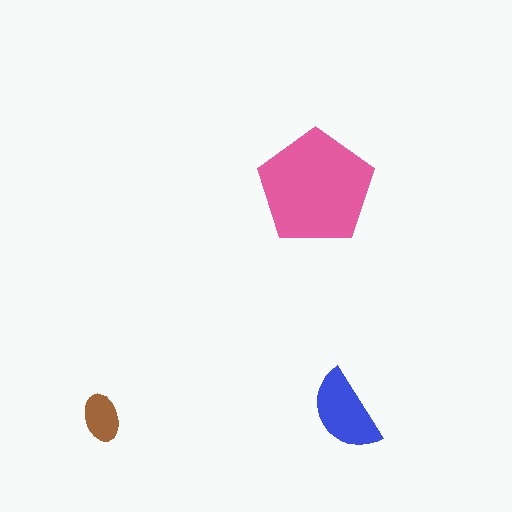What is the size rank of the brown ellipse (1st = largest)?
3rd.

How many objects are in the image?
There are 3 objects in the image.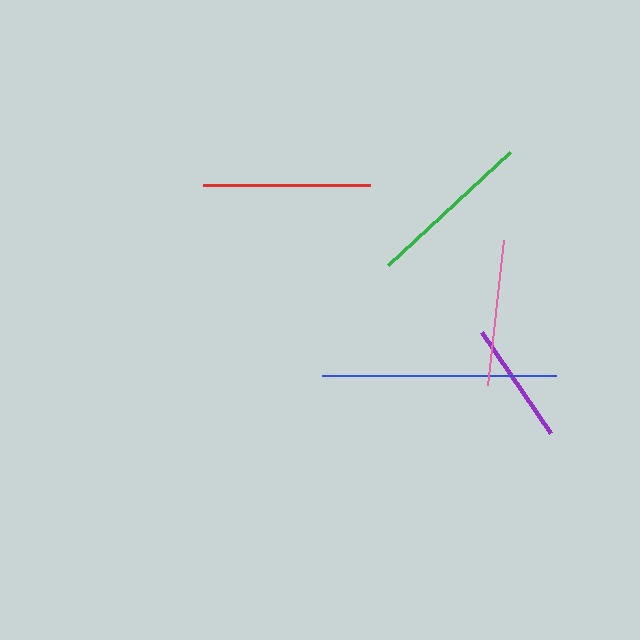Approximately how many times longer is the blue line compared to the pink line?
The blue line is approximately 1.6 times the length of the pink line.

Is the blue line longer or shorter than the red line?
The blue line is longer than the red line.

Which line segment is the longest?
The blue line is the longest at approximately 234 pixels.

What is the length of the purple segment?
The purple segment is approximately 122 pixels long.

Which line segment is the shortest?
The purple line is the shortest at approximately 122 pixels.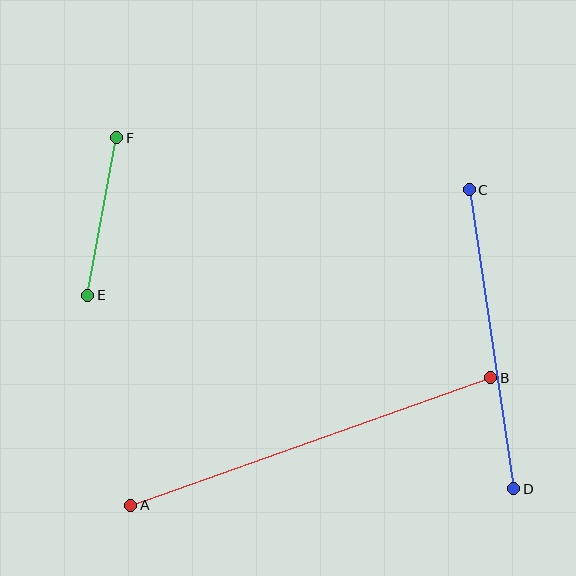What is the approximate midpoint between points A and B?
The midpoint is at approximately (311, 442) pixels.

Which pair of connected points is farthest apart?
Points A and B are farthest apart.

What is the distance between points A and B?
The distance is approximately 382 pixels.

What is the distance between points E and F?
The distance is approximately 160 pixels.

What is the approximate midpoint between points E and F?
The midpoint is at approximately (102, 217) pixels.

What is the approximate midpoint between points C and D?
The midpoint is at approximately (491, 339) pixels.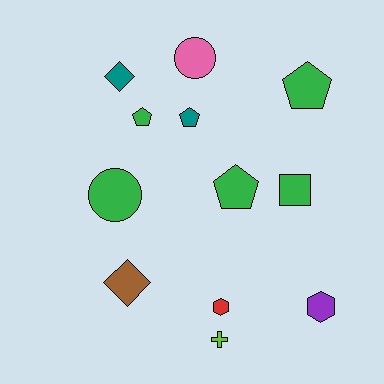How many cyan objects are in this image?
There are no cyan objects.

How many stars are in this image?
There are no stars.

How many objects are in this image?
There are 12 objects.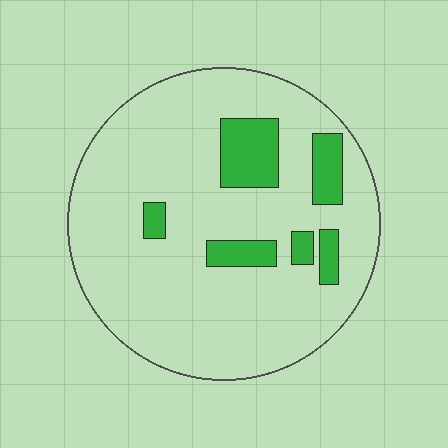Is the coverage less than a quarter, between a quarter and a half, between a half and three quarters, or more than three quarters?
Less than a quarter.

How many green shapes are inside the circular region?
6.